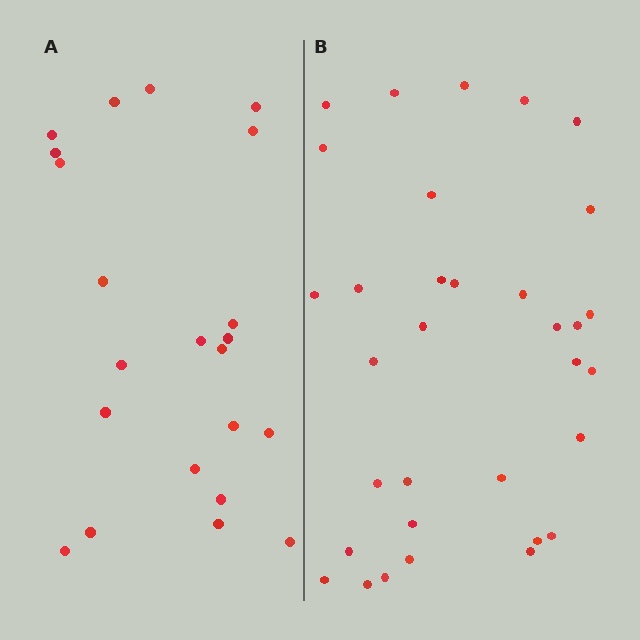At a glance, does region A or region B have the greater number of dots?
Region B (the right region) has more dots.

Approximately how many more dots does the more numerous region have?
Region B has roughly 12 or so more dots than region A.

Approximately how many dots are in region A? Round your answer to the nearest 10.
About 20 dots. (The exact count is 22, which rounds to 20.)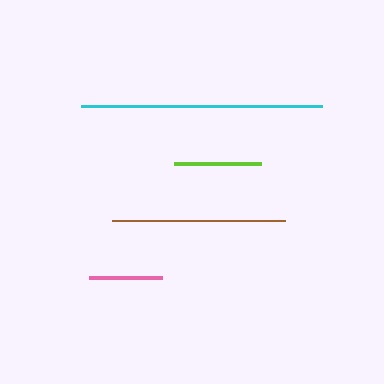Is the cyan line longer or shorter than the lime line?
The cyan line is longer than the lime line.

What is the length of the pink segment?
The pink segment is approximately 73 pixels long.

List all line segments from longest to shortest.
From longest to shortest: cyan, brown, lime, pink.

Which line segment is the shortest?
The pink line is the shortest at approximately 73 pixels.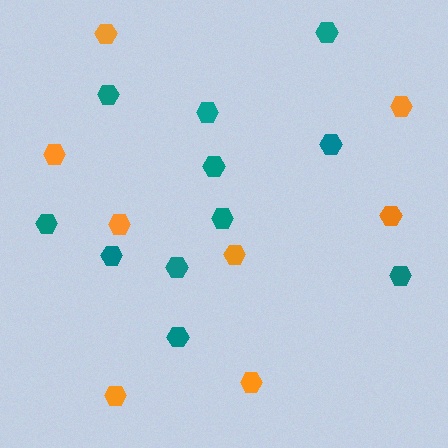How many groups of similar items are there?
There are 2 groups: one group of orange hexagons (8) and one group of teal hexagons (11).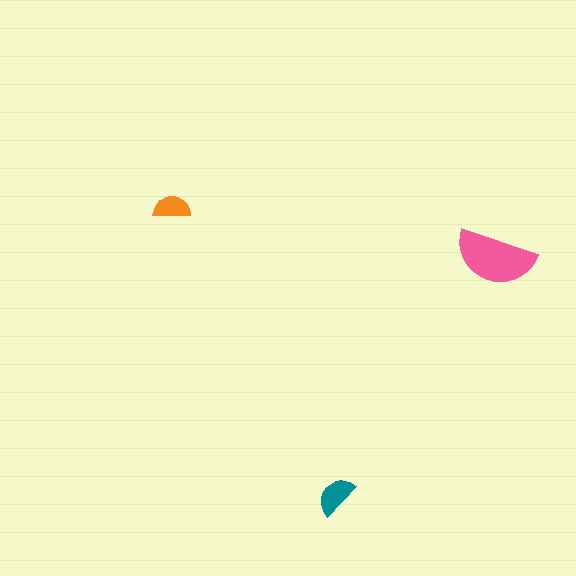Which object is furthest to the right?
The pink semicircle is rightmost.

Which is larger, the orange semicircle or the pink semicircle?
The pink one.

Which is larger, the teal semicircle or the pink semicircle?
The pink one.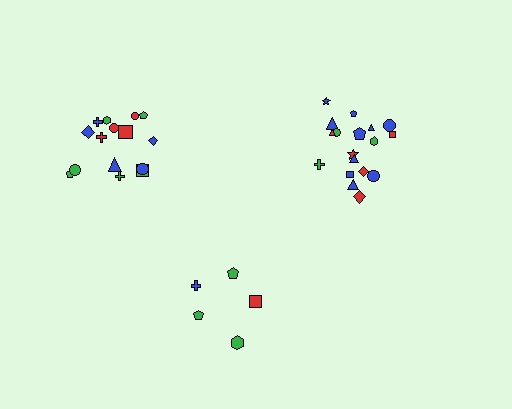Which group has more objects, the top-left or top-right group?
The top-right group.